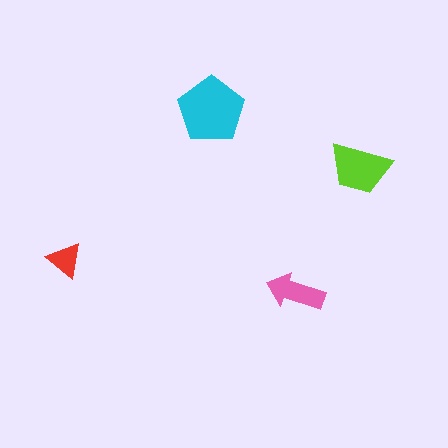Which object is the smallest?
The red triangle.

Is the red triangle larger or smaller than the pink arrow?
Smaller.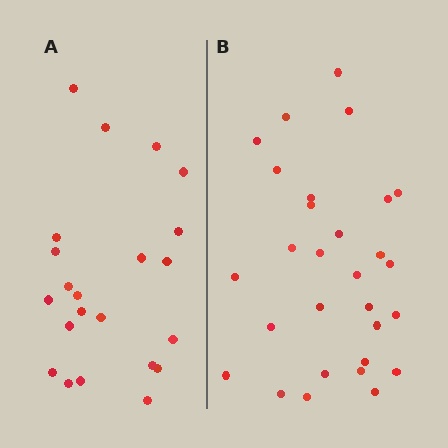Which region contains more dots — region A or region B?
Region B (the right region) has more dots.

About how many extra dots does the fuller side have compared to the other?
Region B has roughly 8 or so more dots than region A.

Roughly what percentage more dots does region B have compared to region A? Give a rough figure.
About 30% more.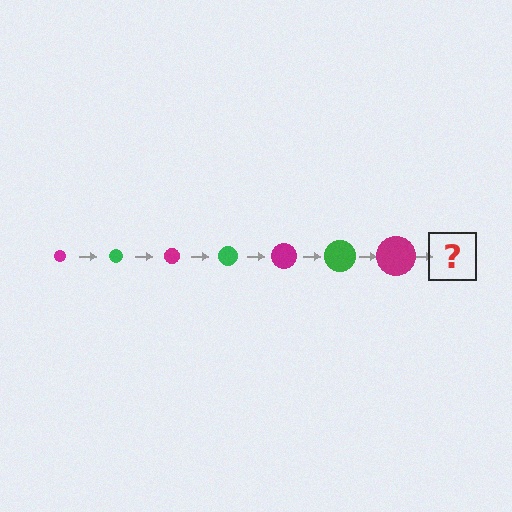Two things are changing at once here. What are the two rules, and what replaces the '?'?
The two rules are that the circle grows larger each step and the color cycles through magenta and green. The '?' should be a green circle, larger than the previous one.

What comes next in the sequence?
The next element should be a green circle, larger than the previous one.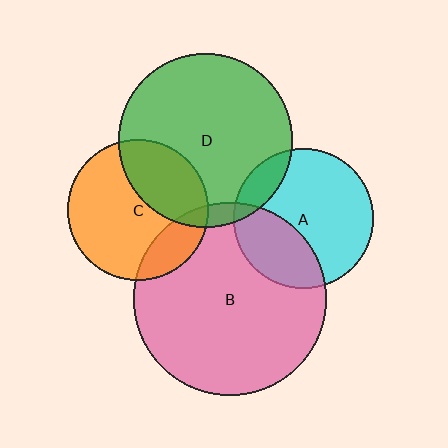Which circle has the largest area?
Circle B (pink).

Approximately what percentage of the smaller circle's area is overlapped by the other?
Approximately 30%.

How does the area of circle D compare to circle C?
Approximately 1.5 times.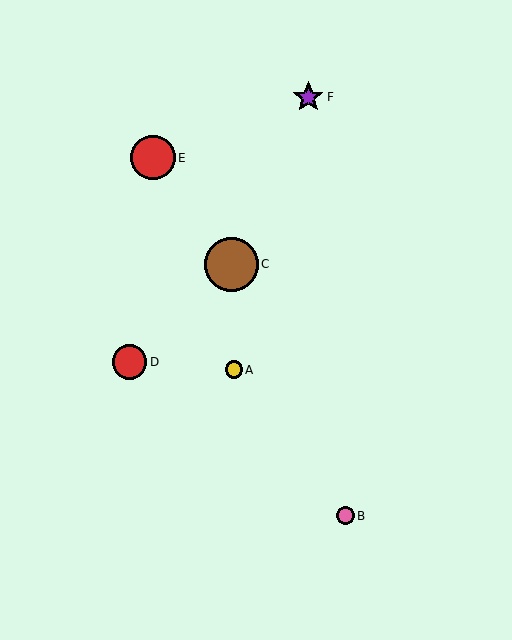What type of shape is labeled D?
Shape D is a red circle.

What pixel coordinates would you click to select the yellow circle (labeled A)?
Click at (234, 370) to select the yellow circle A.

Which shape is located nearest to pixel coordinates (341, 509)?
The pink circle (labeled B) at (346, 516) is nearest to that location.